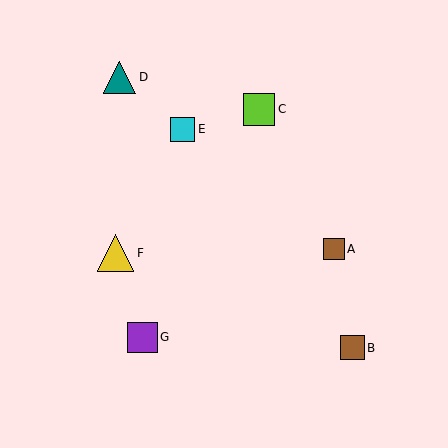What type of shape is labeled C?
Shape C is a lime square.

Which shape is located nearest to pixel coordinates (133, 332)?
The purple square (labeled G) at (143, 337) is nearest to that location.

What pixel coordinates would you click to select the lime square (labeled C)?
Click at (259, 109) to select the lime square C.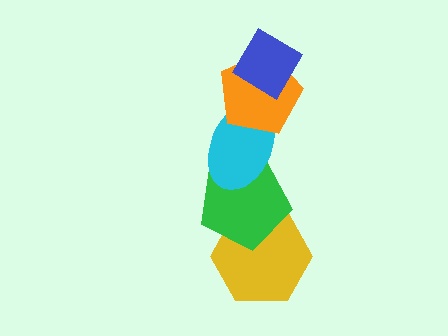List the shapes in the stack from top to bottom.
From top to bottom: the blue diamond, the orange pentagon, the cyan ellipse, the green pentagon, the yellow hexagon.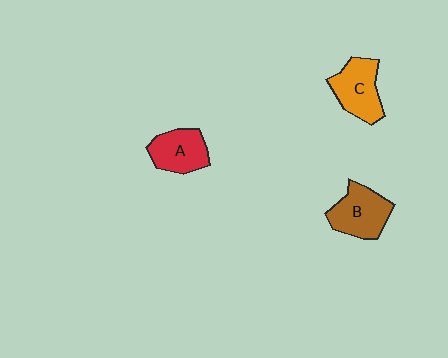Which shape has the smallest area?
Shape A (red).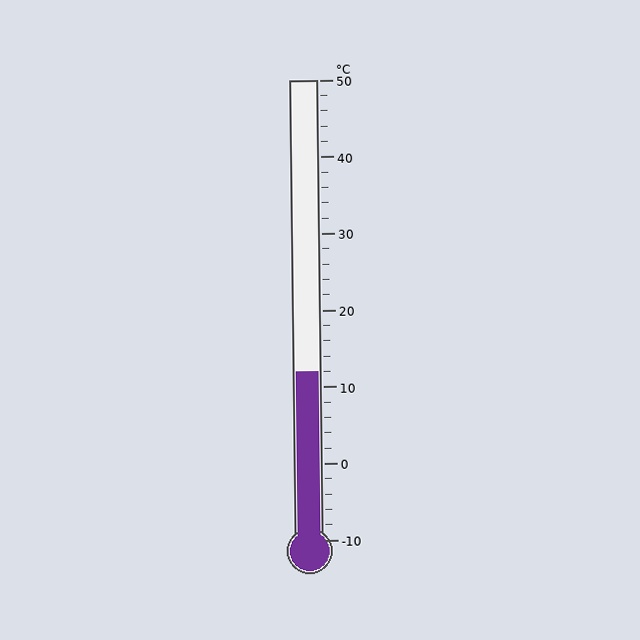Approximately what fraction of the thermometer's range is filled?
The thermometer is filled to approximately 35% of its range.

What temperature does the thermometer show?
The thermometer shows approximately 12°C.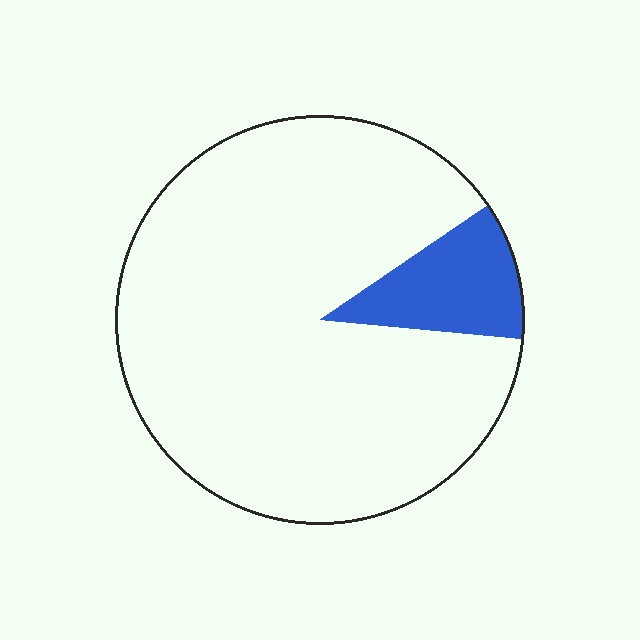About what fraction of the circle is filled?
About one tenth (1/10).